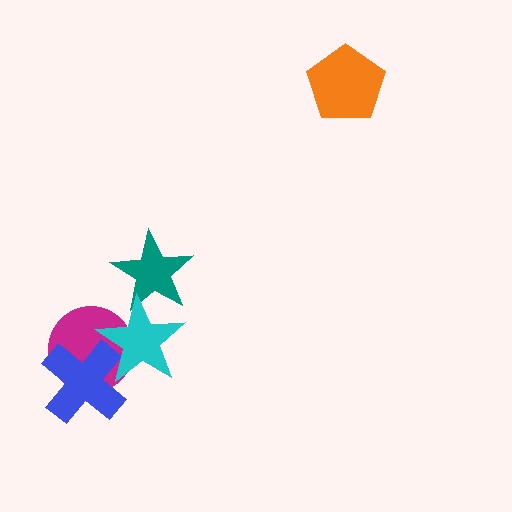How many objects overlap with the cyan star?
3 objects overlap with the cyan star.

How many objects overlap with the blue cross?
2 objects overlap with the blue cross.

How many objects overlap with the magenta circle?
2 objects overlap with the magenta circle.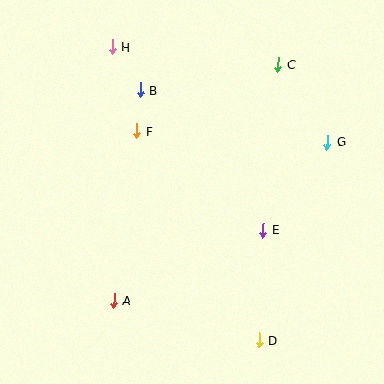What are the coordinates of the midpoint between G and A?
The midpoint between G and A is at (221, 221).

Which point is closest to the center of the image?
Point E at (263, 230) is closest to the center.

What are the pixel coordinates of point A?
Point A is at (114, 301).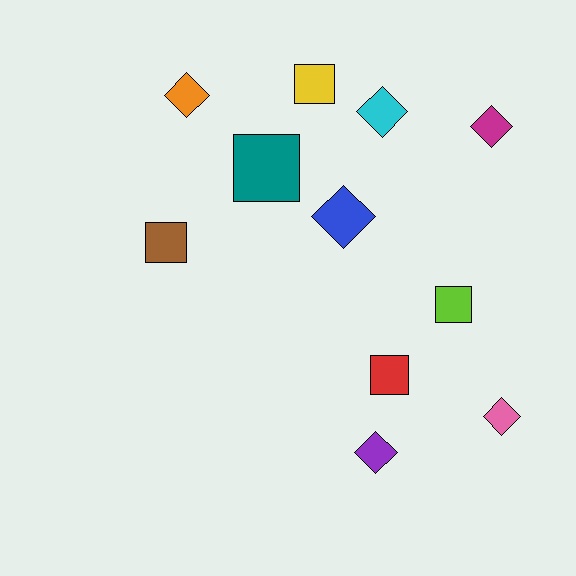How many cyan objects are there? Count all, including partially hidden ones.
There is 1 cyan object.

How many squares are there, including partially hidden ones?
There are 5 squares.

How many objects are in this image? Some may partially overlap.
There are 11 objects.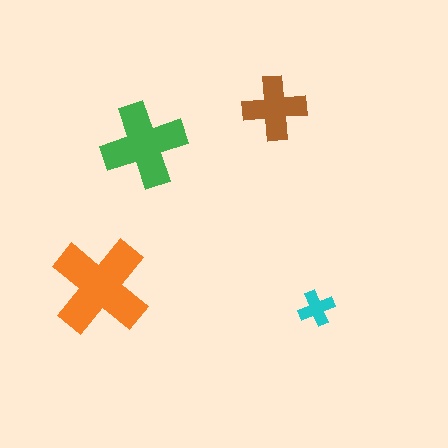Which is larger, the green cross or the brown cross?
The green one.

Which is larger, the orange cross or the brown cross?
The orange one.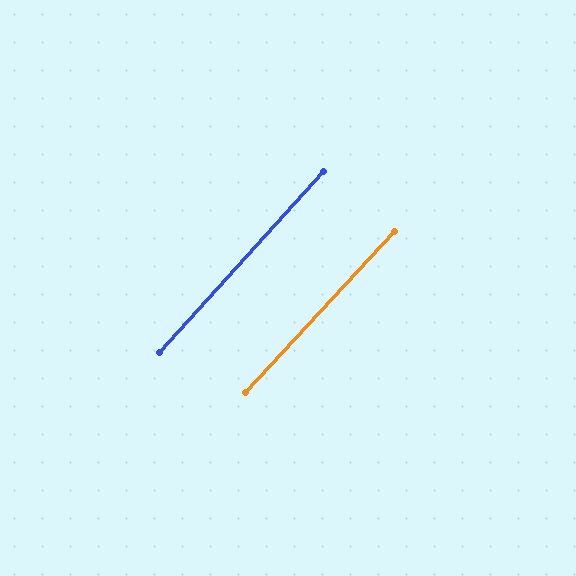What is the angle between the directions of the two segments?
Approximately 0 degrees.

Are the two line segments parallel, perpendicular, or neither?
Parallel — their directions differ by only 0.4°.